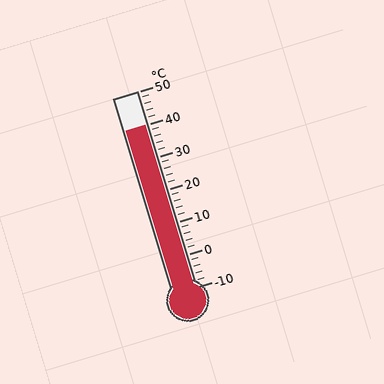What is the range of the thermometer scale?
The thermometer scale ranges from -10°C to 50°C.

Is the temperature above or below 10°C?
The temperature is above 10°C.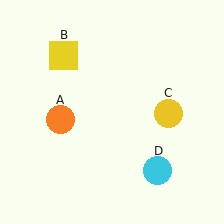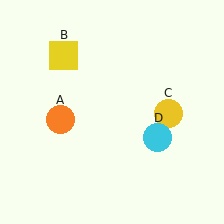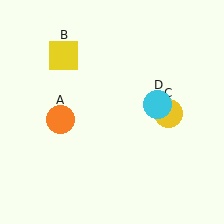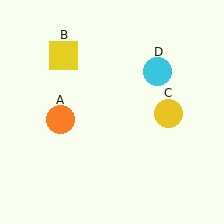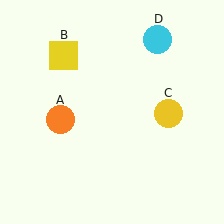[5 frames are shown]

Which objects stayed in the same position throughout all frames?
Orange circle (object A) and yellow square (object B) and yellow circle (object C) remained stationary.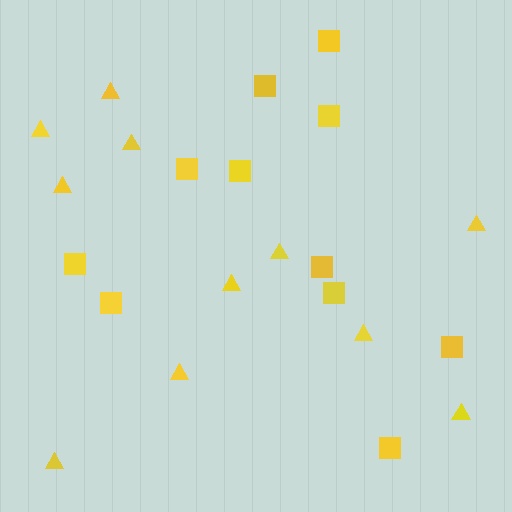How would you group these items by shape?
There are 2 groups: one group of triangles (11) and one group of squares (11).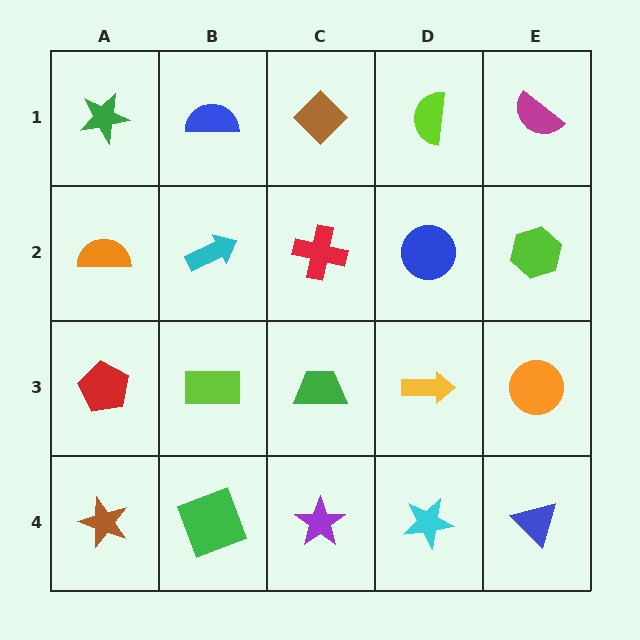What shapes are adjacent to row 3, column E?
A lime hexagon (row 2, column E), a blue triangle (row 4, column E), a yellow arrow (row 3, column D).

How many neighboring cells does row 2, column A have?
3.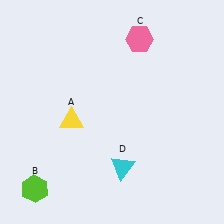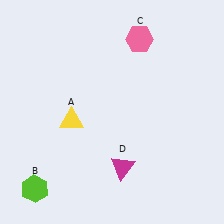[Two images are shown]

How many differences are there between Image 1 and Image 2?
There is 1 difference between the two images.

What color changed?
The triangle (D) changed from cyan in Image 1 to magenta in Image 2.